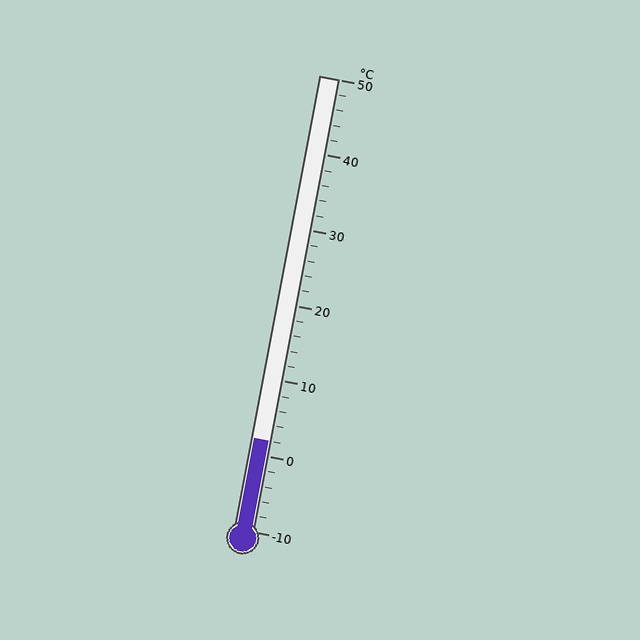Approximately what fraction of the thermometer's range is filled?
The thermometer is filled to approximately 20% of its range.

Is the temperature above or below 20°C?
The temperature is below 20°C.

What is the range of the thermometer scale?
The thermometer scale ranges from -10°C to 50°C.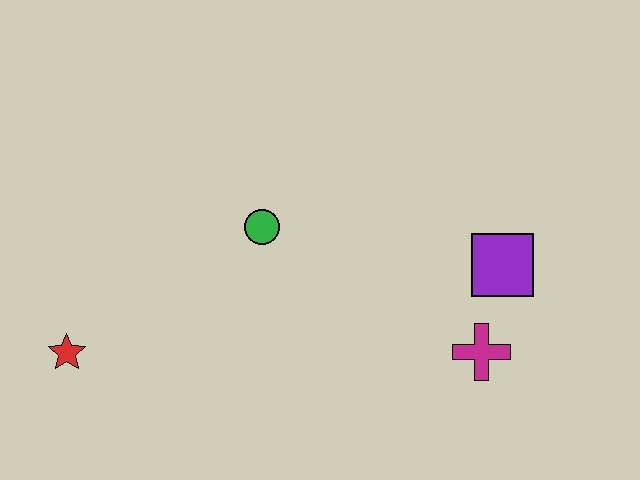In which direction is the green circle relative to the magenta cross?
The green circle is to the left of the magenta cross.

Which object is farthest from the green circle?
The magenta cross is farthest from the green circle.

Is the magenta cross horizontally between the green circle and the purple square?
Yes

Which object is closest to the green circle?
The red star is closest to the green circle.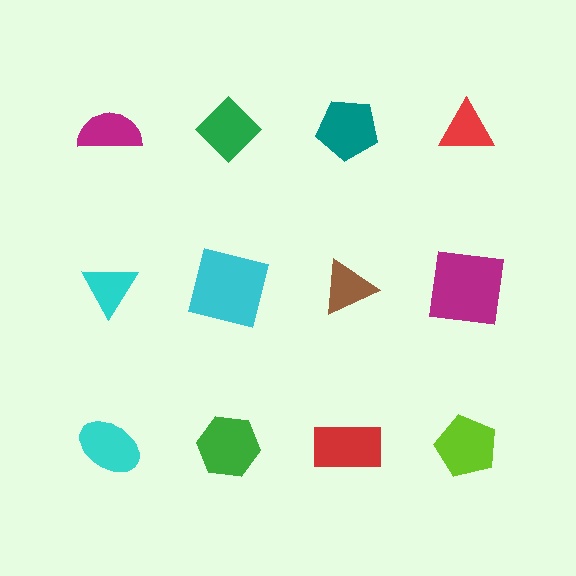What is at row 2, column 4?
A magenta square.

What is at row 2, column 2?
A cyan square.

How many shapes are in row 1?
4 shapes.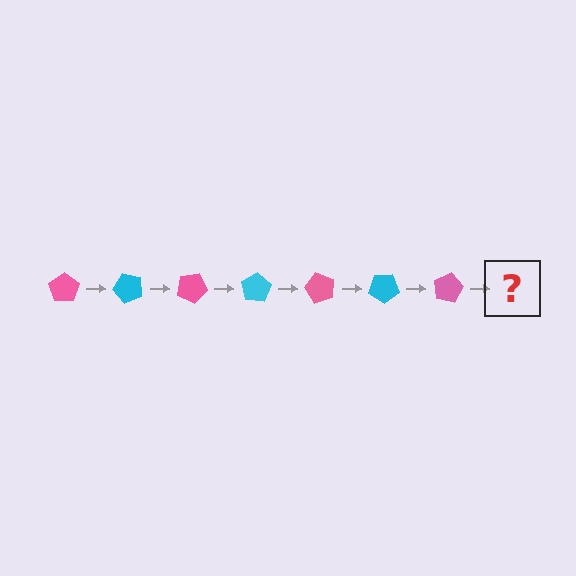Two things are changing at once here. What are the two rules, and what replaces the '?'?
The two rules are that it rotates 50 degrees each step and the color cycles through pink and cyan. The '?' should be a cyan pentagon, rotated 350 degrees from the start.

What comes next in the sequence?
The next element should be a cyan pentagon, rotated 350 degrees from the start.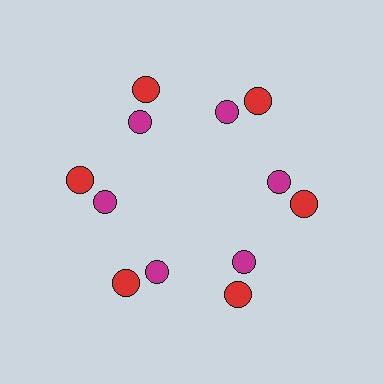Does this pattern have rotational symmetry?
Yes, this pattern has 6-fold rotational symmetry. It looks the same after rotating 60 degrees around the center.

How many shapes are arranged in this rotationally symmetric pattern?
There are 12 shapes, arranged in 6 groups of 2.